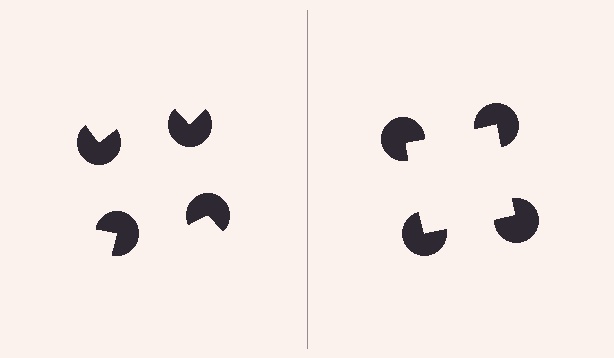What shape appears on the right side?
An illusory square.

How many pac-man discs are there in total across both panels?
8 — 4 on each side.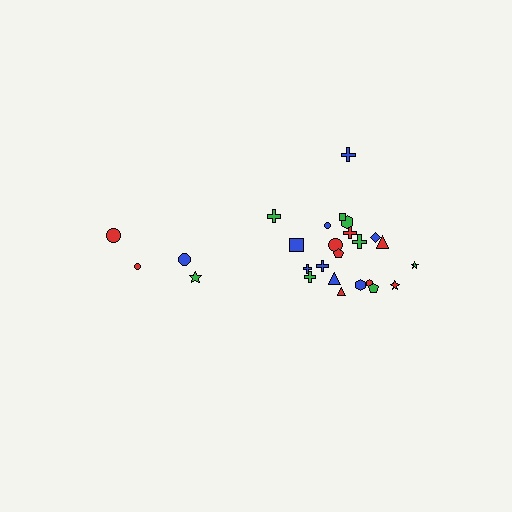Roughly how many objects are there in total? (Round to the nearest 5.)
Roughly 25 objects in total.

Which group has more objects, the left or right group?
The right group.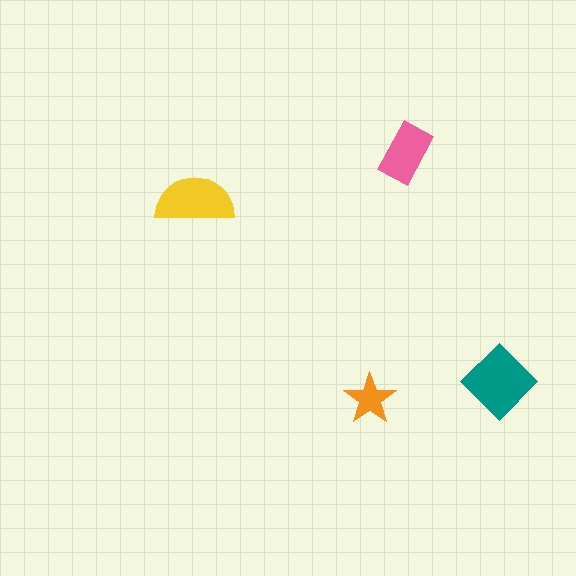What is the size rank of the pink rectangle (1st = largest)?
3rd.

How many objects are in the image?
There are 4 objects in the image.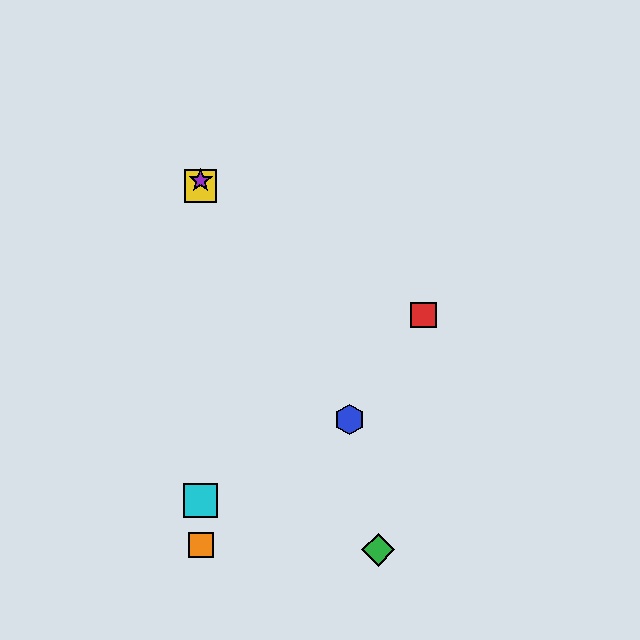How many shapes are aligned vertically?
4 shapes (the yellow square, the purple star, the orange square, the cyan square) are aligned vertically.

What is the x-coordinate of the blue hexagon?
The blue hexagon is at x≈349.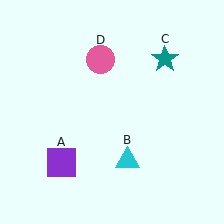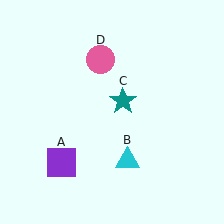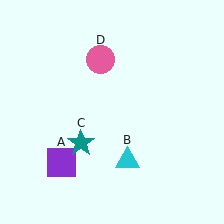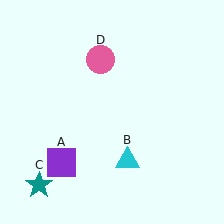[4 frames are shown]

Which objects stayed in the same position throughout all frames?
Purple square (object A) and cyan triangle (object B) and pink circle (object D) remained stationary.